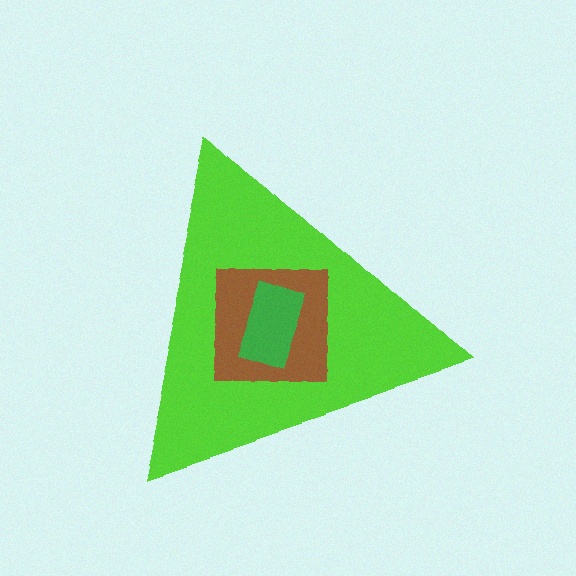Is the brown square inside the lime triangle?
Yes.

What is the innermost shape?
The green rectangle.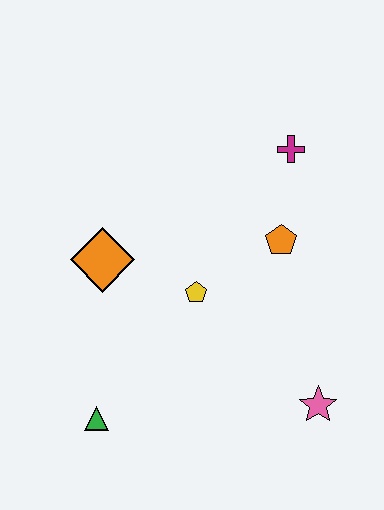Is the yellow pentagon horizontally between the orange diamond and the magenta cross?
Yes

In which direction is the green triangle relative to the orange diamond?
The green triangle is below the orange diamond.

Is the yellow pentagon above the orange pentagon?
No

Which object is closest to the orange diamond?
The yellow pentagon is closest to the orange diamond.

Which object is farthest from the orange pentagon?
The green triangle is farthest from the orange pentagon.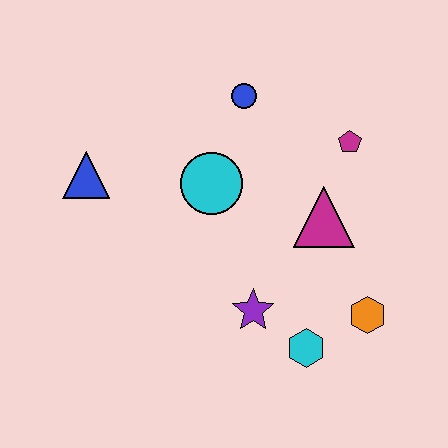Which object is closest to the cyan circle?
The blue circle is closest to the cyan circle.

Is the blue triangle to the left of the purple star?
Yes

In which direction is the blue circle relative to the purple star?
The blue circle is above the purple star.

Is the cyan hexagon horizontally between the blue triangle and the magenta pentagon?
Yes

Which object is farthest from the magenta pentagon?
The blue triangle is farthest from the magenta pentagon.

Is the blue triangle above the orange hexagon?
Yes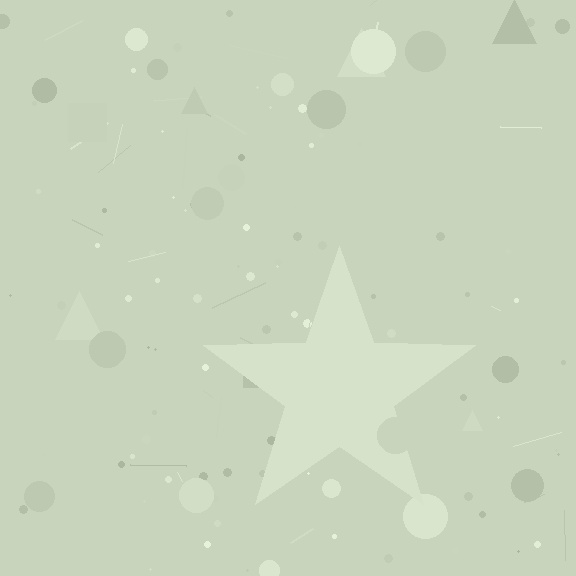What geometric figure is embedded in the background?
A star is embedded in the background.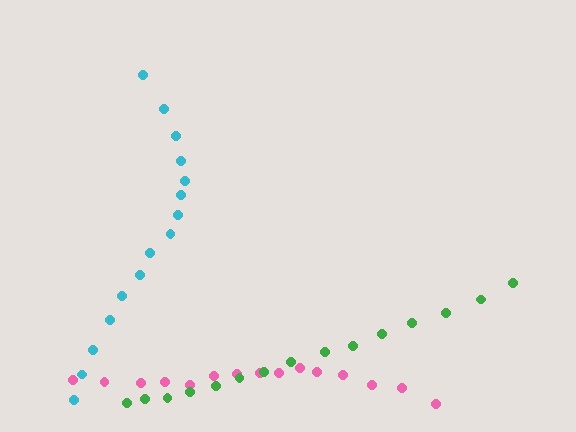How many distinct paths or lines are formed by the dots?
There are 3 distinct paths.